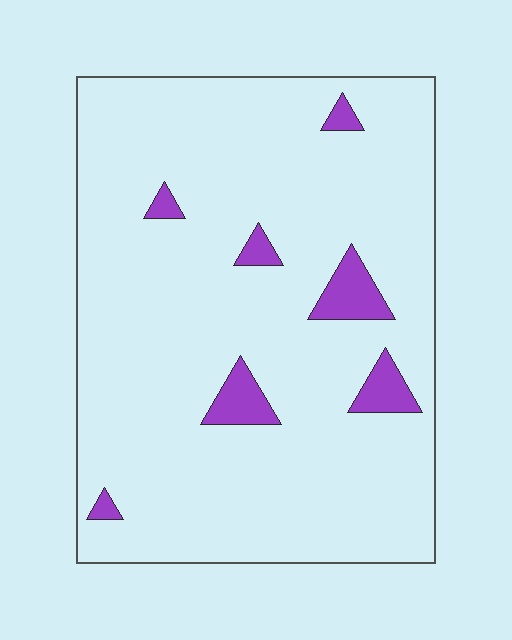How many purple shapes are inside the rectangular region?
7.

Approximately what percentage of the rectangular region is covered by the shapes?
Approximately 5%.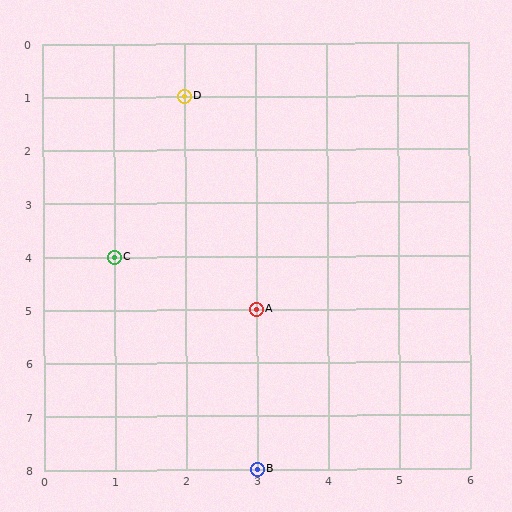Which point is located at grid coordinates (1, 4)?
Point C is at (1, 4).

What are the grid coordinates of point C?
Point C is at grid coordinates (1, 4).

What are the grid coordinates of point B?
Point B is at grid coordinates (3, 8).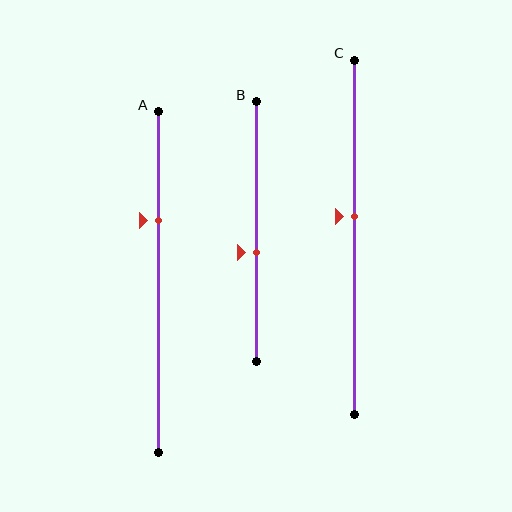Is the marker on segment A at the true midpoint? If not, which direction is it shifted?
No, the marker on segment A is shifted upward by about 18% of the segment length.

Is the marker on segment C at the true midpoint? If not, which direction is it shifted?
No, the marker on segment C is shifted upward by about 6% of the segment length.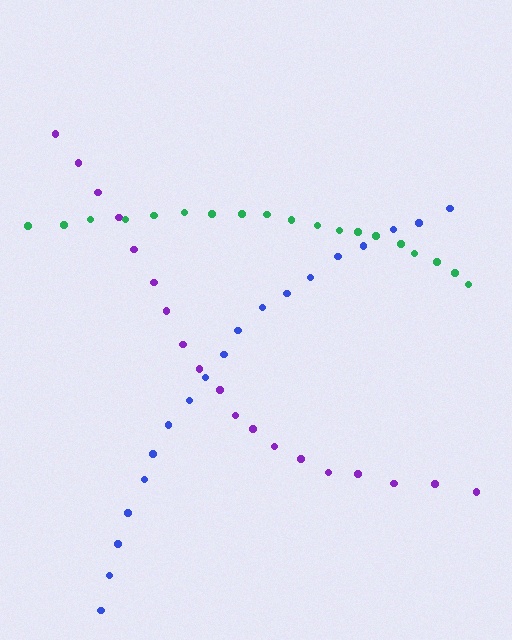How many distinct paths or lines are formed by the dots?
There are 3 distinct paths.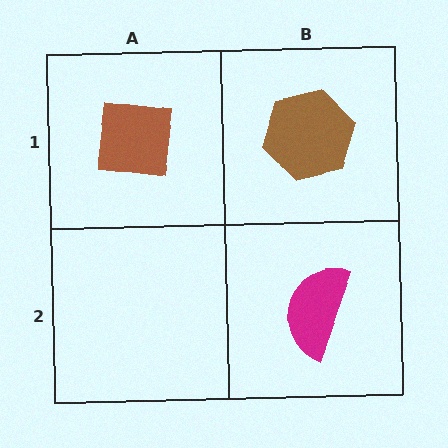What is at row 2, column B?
A magenta semicircle.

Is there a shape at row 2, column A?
No, that cell is empty.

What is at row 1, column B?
A brown hexagon.